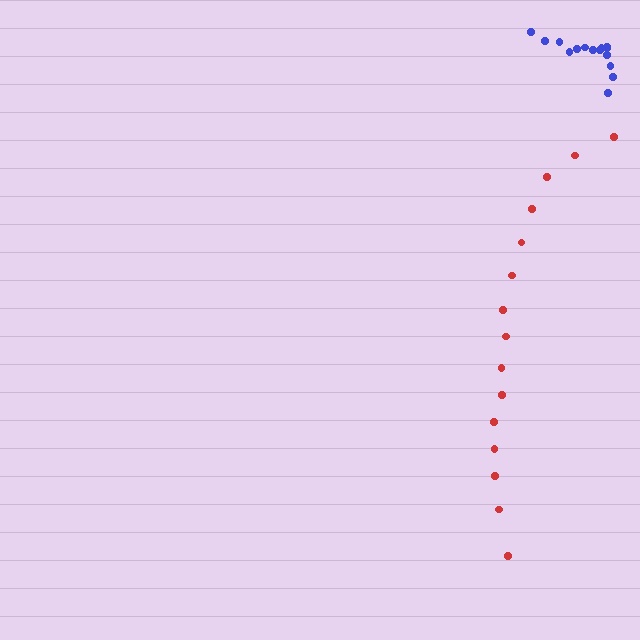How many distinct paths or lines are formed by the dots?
There are 2 distinct paths.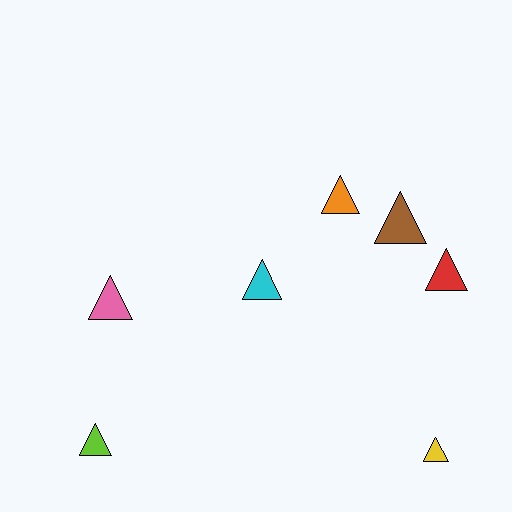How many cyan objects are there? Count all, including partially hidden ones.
There is 1 cyan object.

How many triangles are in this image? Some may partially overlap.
There are 7 triangles.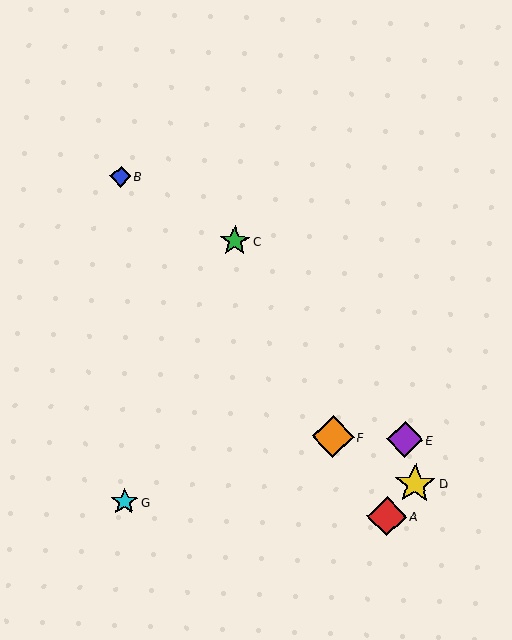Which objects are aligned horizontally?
Objects E, F are aligned horizontally.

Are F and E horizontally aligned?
Yes, both are at y≈437.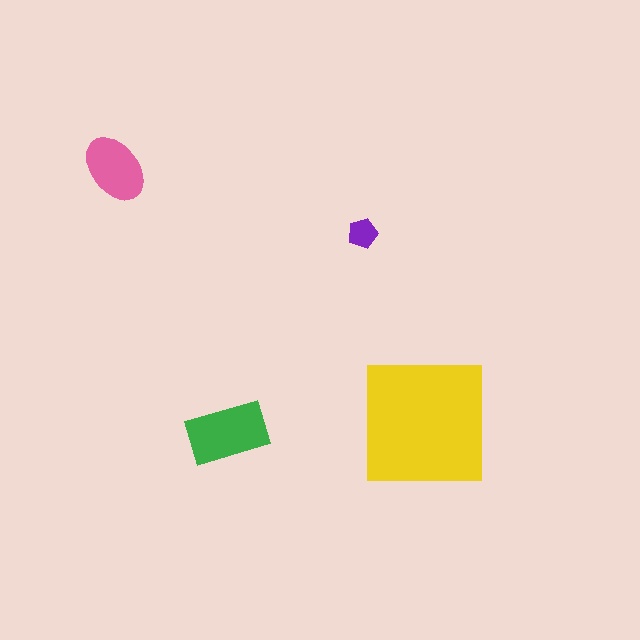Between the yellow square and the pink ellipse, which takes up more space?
The yellow square.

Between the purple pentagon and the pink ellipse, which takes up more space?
The pink ellipse.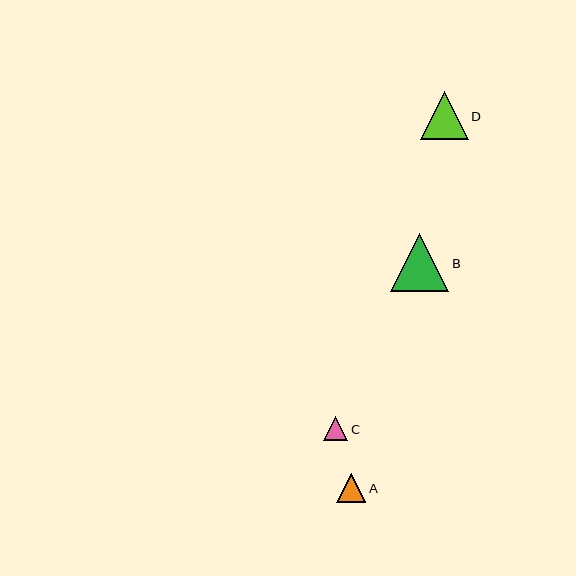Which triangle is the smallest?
Triangle C is the smallest with a size of approximately 24 pixels.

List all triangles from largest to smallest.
From largest to smallest: B, D, A, C.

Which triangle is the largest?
Triangle B is the largest with a size of approximately 58 pixels.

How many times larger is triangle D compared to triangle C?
Triangle D is approximately 2.0 times the size of triangle C.